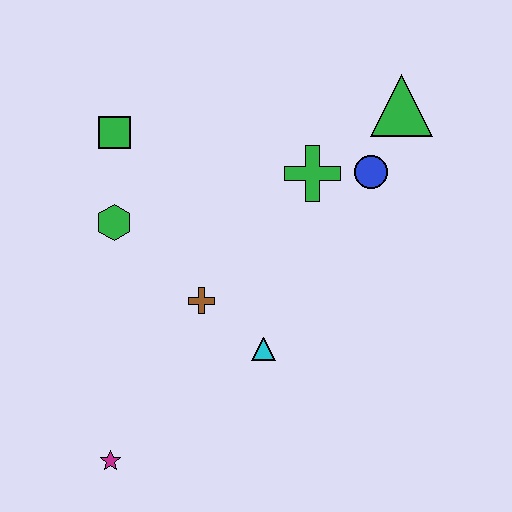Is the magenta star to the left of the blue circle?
Yes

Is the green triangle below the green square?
No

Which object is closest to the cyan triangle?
The brown cross is closest to the cyan triangle.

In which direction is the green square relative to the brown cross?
The green square is above the brown cross.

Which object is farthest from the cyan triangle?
The green triangle is farthest from the cyan triangle.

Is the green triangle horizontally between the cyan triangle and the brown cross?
No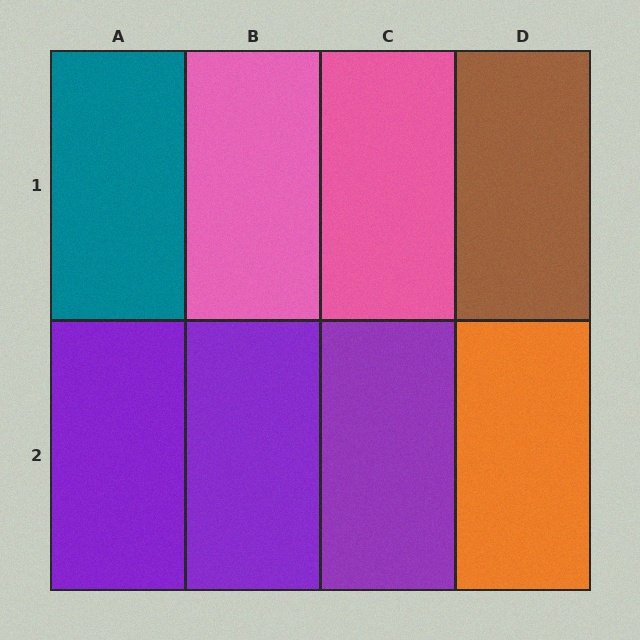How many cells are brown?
1 cell is brown.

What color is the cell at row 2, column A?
Purple.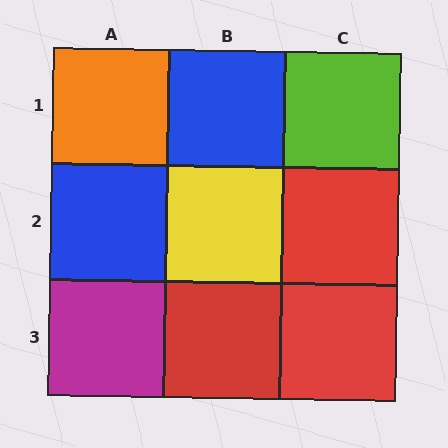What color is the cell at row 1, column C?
Lime.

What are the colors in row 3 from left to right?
Magenta, red, red.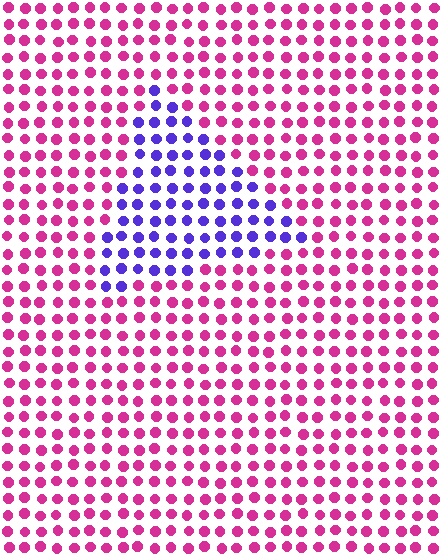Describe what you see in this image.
The image is filled with small magenta elements in a uniform arrangement. A triangle-shaped region is visible where the elements are tinted to a slightly different hue, forming a subtle color boundary.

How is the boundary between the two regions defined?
The boundary is defined purely by a slight shift in hue (about 69 degrees). Spacing, size, and orientation are identical on both sides.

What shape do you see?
I see a triangle.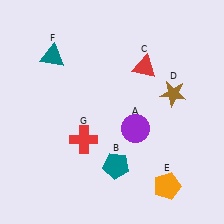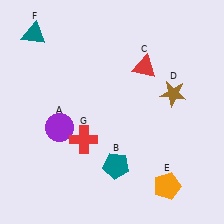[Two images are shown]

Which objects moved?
The objects that moved are: the purple circle (A), the teal triangle (F).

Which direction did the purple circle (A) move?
The purple circle (A) moved left.